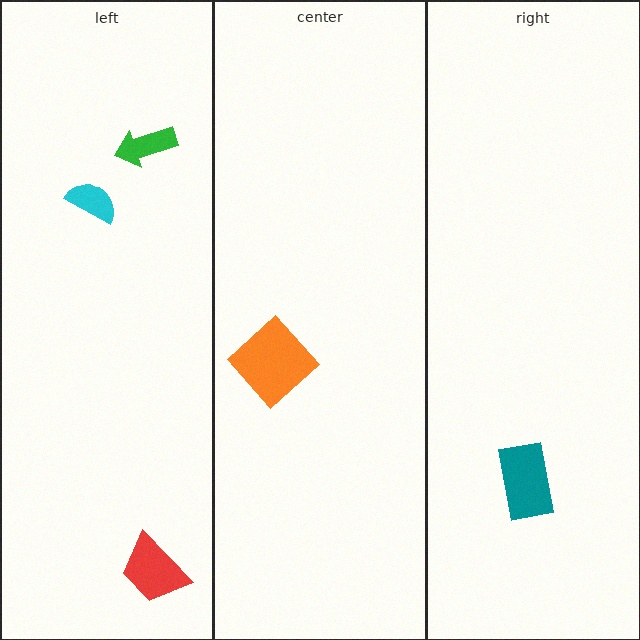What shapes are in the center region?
The orange diamond.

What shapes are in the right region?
The teal rectangle.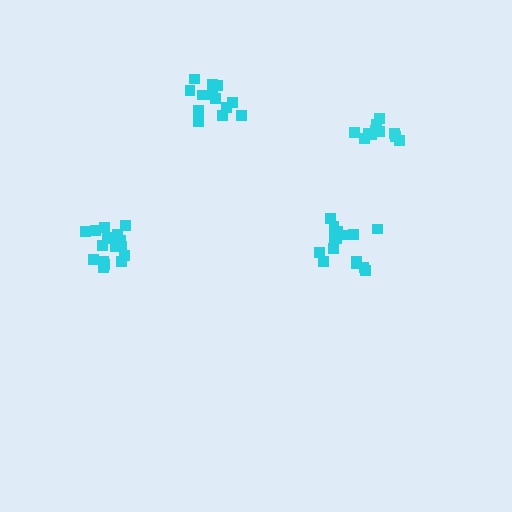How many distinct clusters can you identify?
There are 4 distinct clusters.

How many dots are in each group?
Group 1: 15 dots, Group 2: 17 dots, Group 3: 13 dots, Group 4: 11 dots (56 total).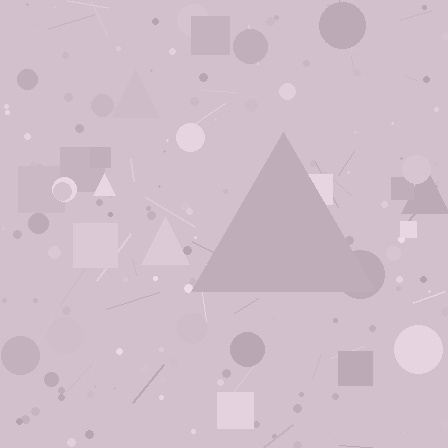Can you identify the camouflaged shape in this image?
The camouflaged shape is a triangle.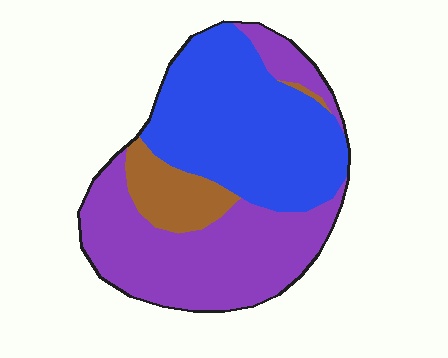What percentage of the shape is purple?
Purple covers 45% of the shape.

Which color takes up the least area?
Brown, at roughly 10%.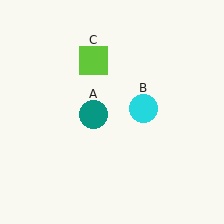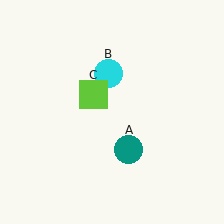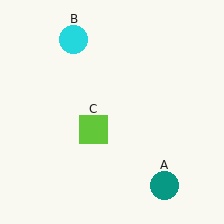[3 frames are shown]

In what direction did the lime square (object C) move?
The lime square (object C) moved down.